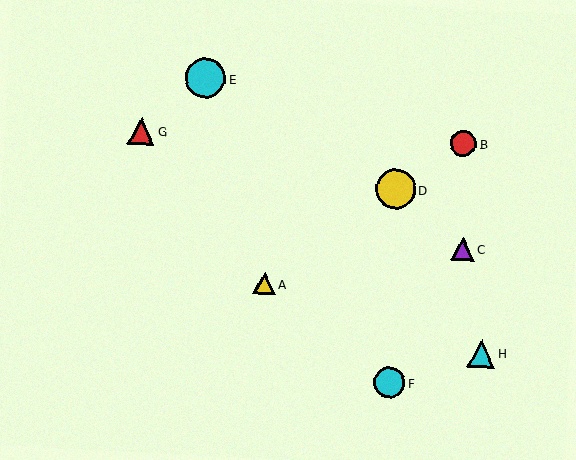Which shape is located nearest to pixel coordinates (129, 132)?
The red triangle (labeled G) at (141, 131) is nearest to that location.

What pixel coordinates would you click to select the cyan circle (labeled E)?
Click at (206, 78) to select the cyan circle E.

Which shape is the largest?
The cyan circle (labeled E) is the largest.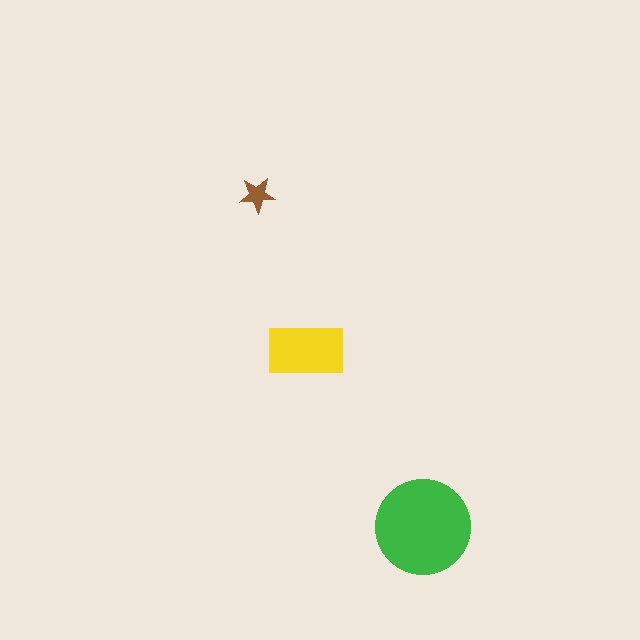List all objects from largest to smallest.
The green circle, the yellow rectangle, the brown star.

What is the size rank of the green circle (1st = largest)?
1st.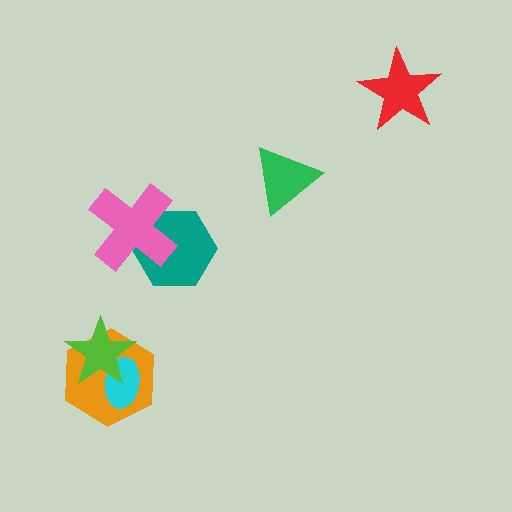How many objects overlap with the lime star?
2 objects overlap with the lime star.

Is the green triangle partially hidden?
No, no other shape covers it.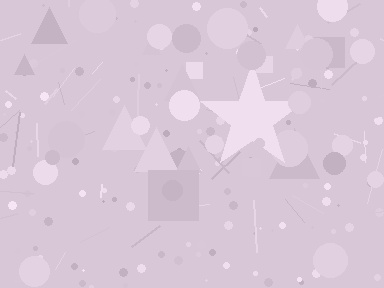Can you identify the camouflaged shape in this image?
The camouflaged shape is a star.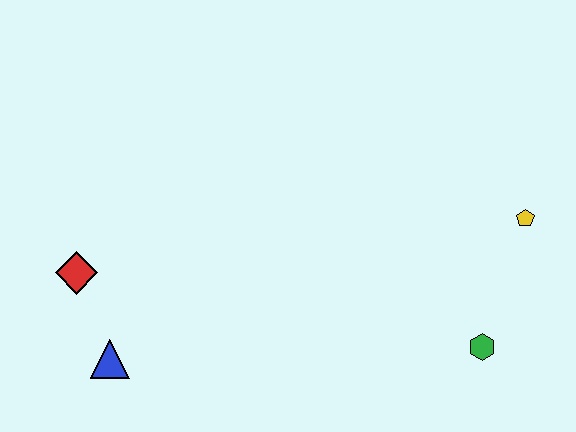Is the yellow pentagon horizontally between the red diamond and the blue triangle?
No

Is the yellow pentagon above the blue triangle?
Yes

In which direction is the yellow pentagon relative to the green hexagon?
The yellow pentagon is above the green hexagon.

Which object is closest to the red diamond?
The blue triangle is closest to the red diamond.